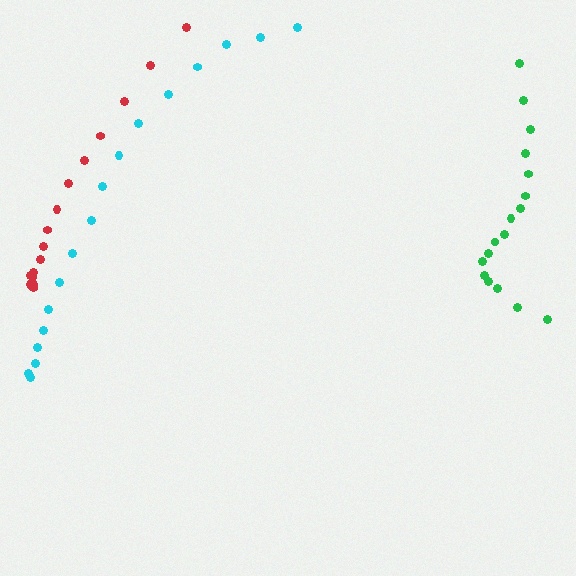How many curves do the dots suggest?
There are 3 distinct paths.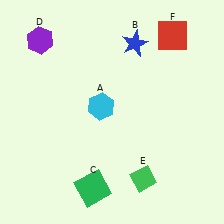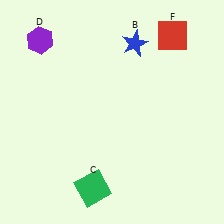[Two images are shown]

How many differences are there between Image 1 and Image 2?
There are 2 differences between the two images.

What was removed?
The green diamond (E), the cyan hexagon (A) were removed in Image 2.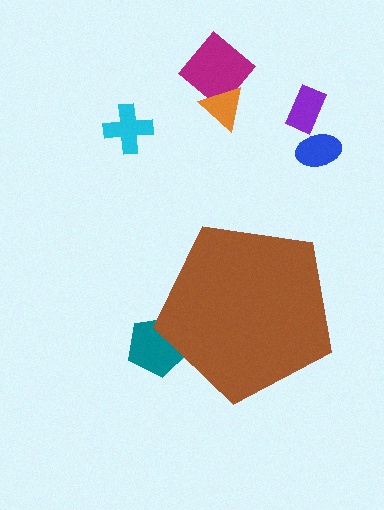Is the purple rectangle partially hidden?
No, the purple rectangle is fully visible.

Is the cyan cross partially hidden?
No, the cyan cross is fully visible.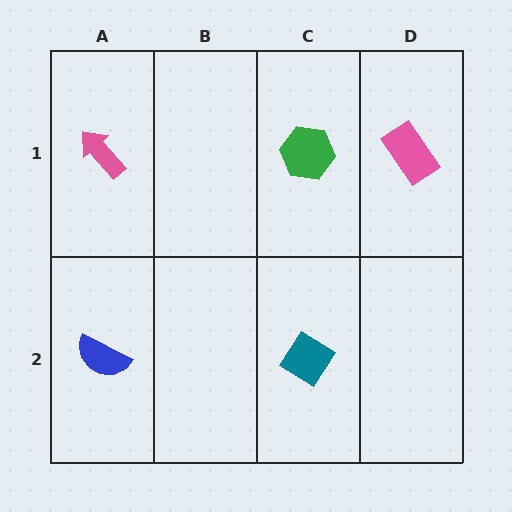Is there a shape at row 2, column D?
No, that cell is empty.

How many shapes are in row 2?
2 shapes.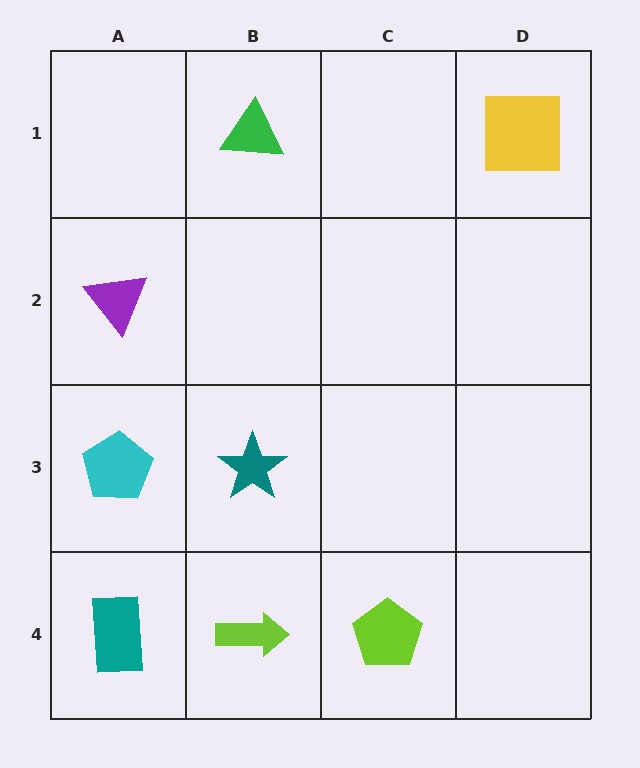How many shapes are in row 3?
2 shapes.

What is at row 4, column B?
A lime arrow.